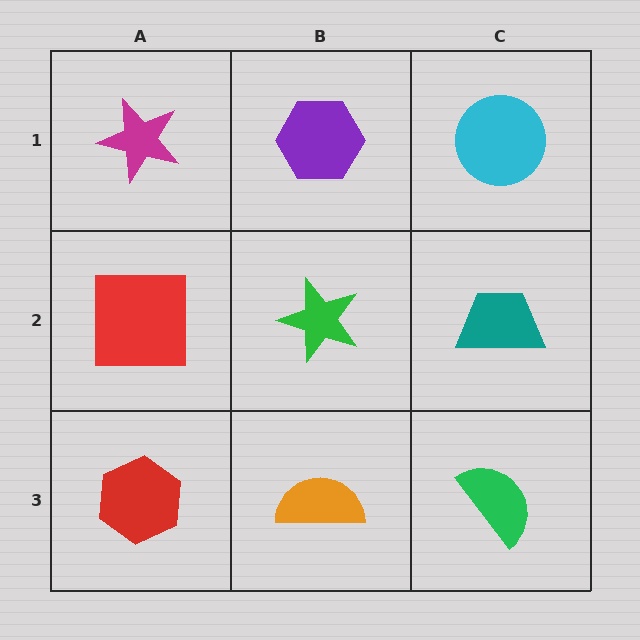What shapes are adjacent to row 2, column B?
A purple hexagon (row 1, column B), an orange semicircle (row 3, column B), a red square (row 2, column A), a teal trapezoid (row 2, column C).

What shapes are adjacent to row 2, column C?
A cyan circle (row 1, column C), a green semicircle (row 3, column C), a green star (row 2, column B).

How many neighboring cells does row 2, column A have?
3.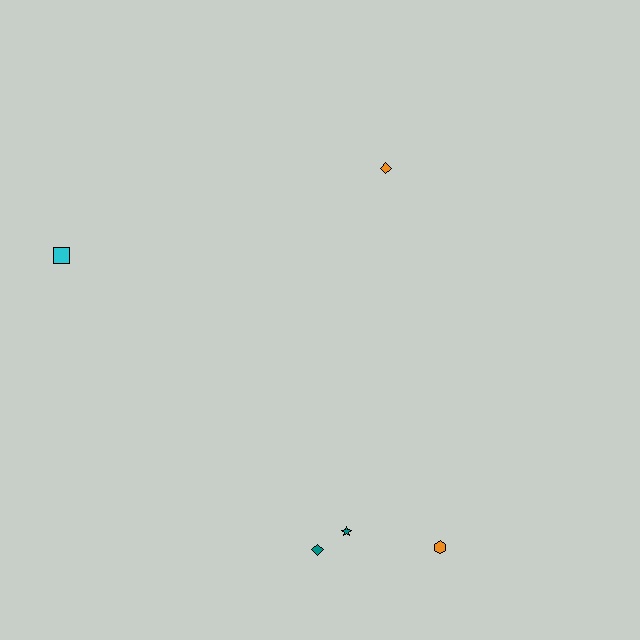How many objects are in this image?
There are 5 objects.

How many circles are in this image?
There are no circles.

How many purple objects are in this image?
There are no purple objects.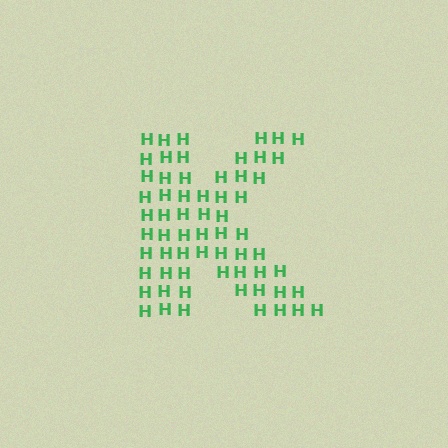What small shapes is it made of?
It is made of small letter H's.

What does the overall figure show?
The overall figure shows the letter K.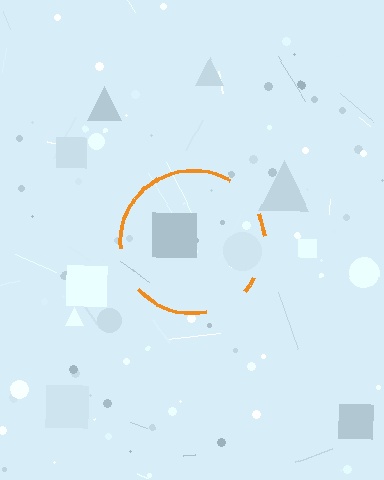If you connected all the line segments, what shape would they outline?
They would outline a circle.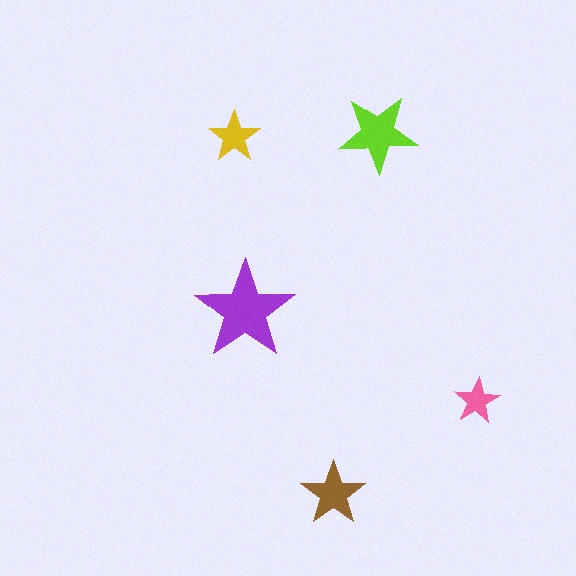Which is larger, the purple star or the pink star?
The purple one.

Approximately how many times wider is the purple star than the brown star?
About 1.5 times wider.